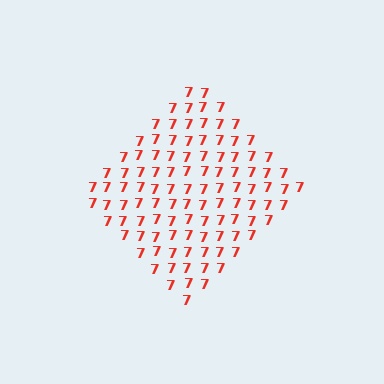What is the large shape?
The large shape is a diamond.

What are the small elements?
The small elements are digit 7's.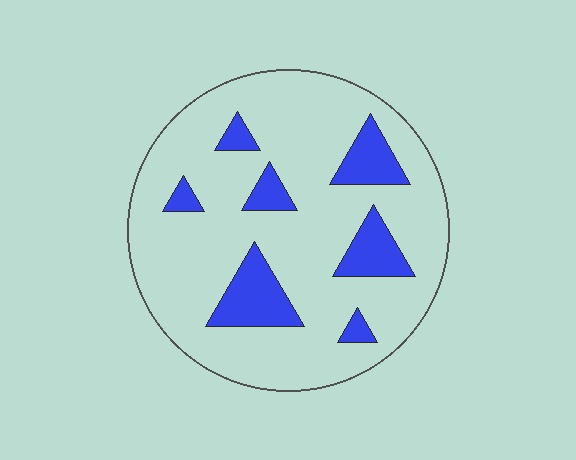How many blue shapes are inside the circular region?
7.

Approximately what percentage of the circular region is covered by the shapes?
Approximately 20%.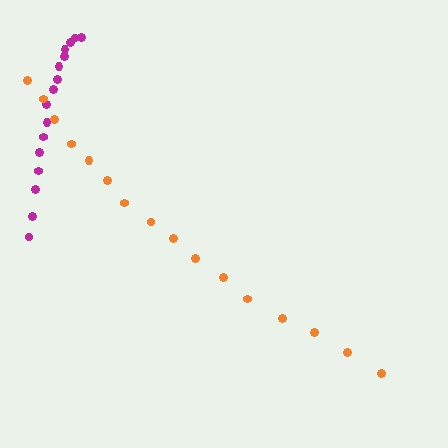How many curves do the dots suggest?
There are 2 distinct paths.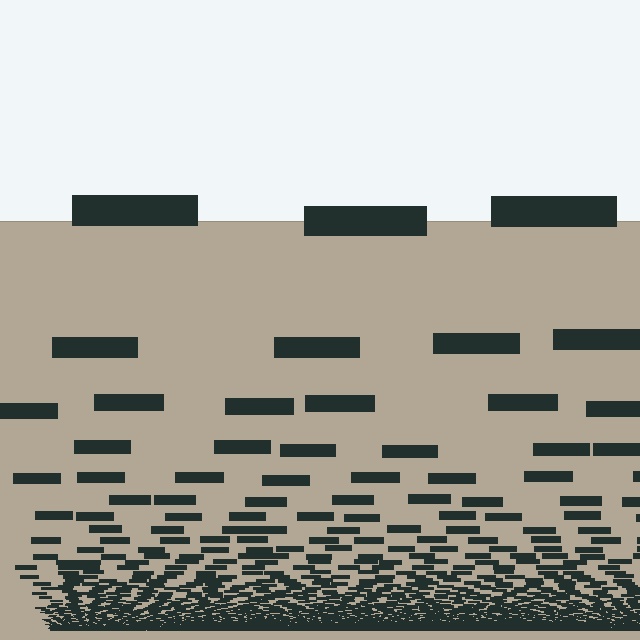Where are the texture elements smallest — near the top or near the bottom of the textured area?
Near the bottom.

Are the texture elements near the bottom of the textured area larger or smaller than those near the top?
Smaller. The gradient is inverted — elements near the bottom are smaller and denser.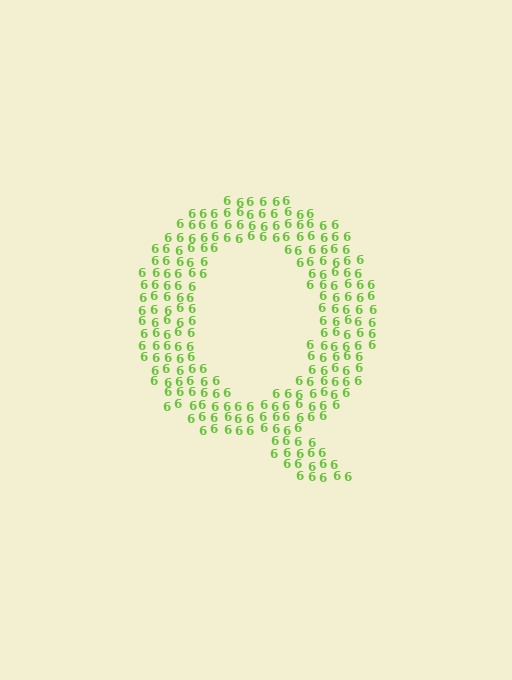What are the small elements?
The small elements are digit 6's.